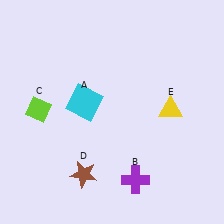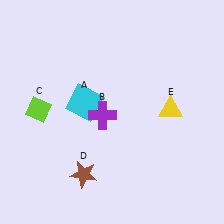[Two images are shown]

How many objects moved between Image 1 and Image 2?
1 object moved between the two images.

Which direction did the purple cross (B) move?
The purple cross (B) moved up.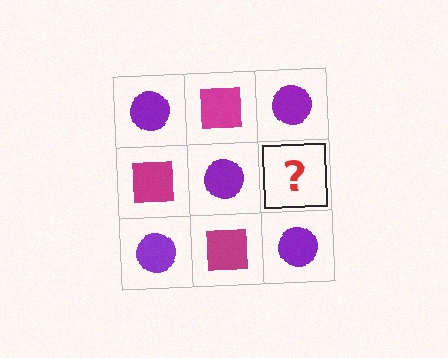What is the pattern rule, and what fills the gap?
The rule is that it alternates purple circle and magenta square in a checkerboard pattern. The gap should be filled with a magenta square.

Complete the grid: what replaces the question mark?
The question mark should be replaced with a magenta square.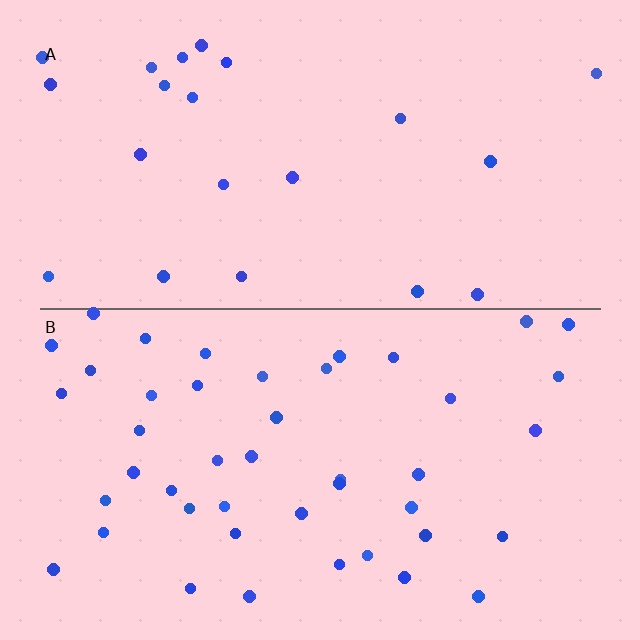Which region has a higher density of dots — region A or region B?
B (the bottom).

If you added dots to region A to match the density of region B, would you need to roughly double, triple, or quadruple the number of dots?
Approximately double.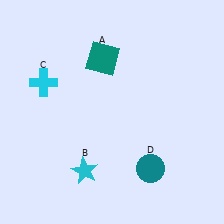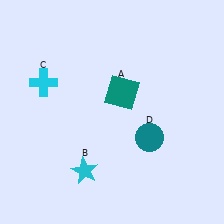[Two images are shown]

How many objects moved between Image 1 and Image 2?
2 objects moved between the two images.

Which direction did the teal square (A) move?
The teal square (A) moved down.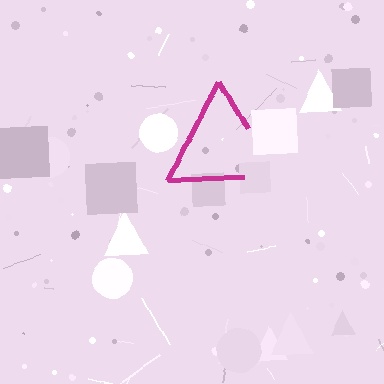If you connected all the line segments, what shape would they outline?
They would outline a triangle.